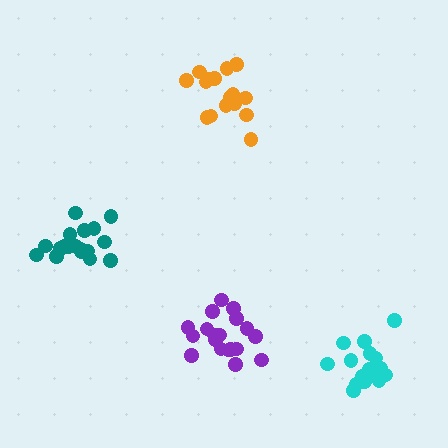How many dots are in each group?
Group 1: 20 dots, Group 2: 19 dots, Group 3: 16 dots, Group 4: 17 dots (72 total).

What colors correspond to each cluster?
The clusters are colored: teal, purple, orange, cyan.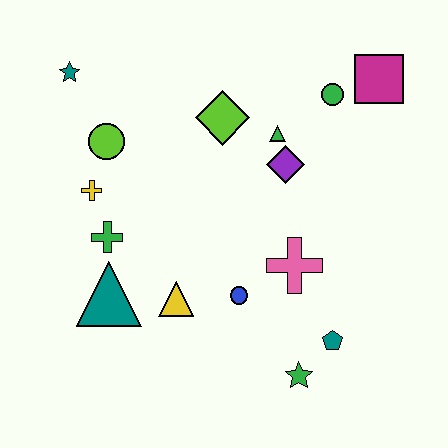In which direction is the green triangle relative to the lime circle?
The green triangle is to the right of the lime circle.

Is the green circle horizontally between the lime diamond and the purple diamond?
No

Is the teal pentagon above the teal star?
No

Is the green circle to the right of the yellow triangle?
Yes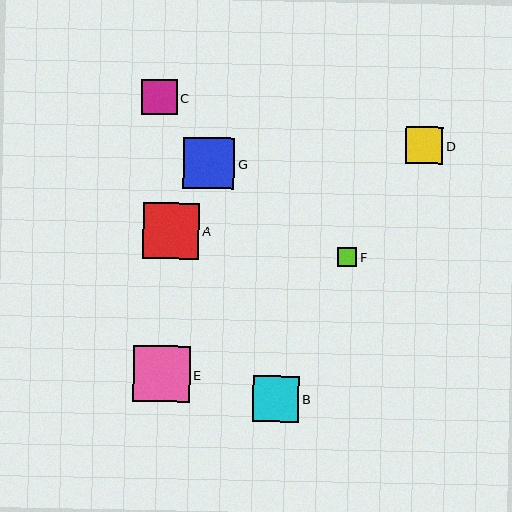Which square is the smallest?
Square F is the smallest with a size of approximately 19 pixels.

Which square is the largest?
Square E is the largest with a size of approximately 57 pixels.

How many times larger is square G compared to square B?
Square G is approximately 1.1 times the size of square B.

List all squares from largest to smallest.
From largest to smallest: E, A, G, B, D, C, F.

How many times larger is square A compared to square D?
Square A is approximately 1.5 times the size of square D.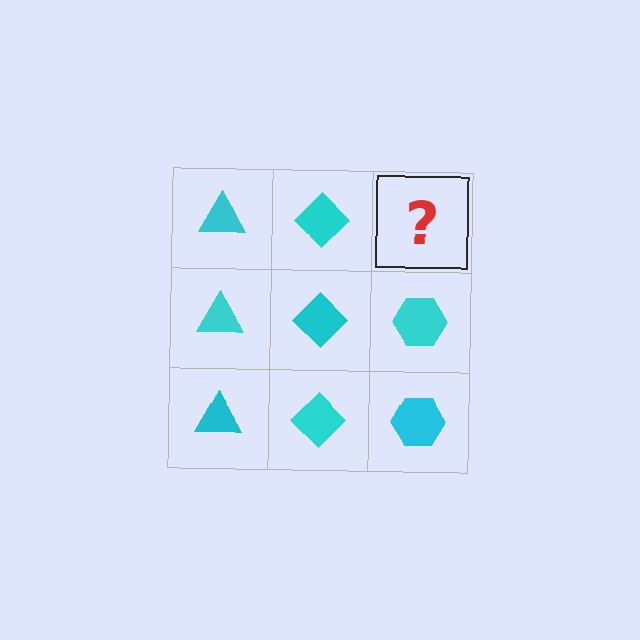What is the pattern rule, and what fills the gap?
The rule is that each column has a consistent shape. The gap should be filled with a cyan hexagon.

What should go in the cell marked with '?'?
The missing cell should contain a cyan hexagon.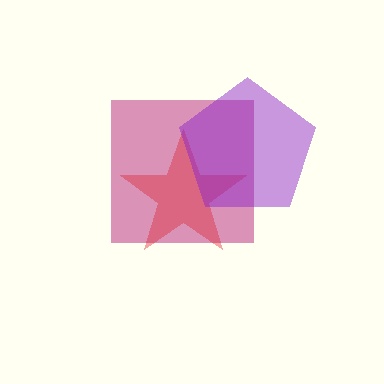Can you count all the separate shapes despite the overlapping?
Yes, there are 3 separate shapes.